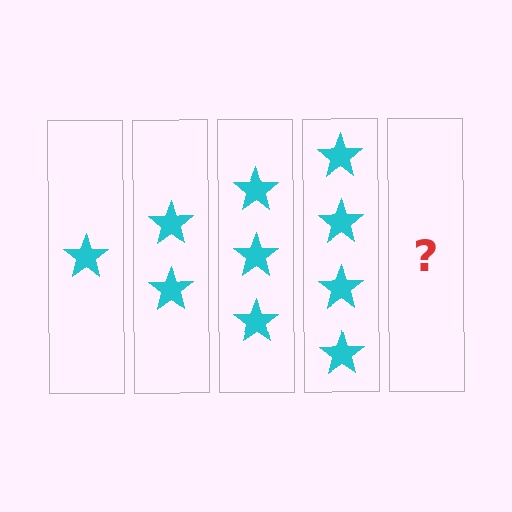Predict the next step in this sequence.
The next step is 5 stars.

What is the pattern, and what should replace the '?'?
The pattern is that each step adds one more star. The '?' should be 5 stars.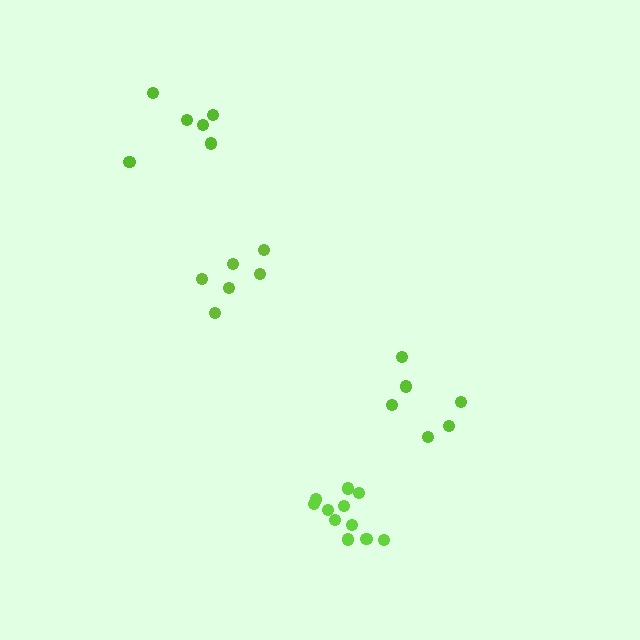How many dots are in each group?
Group 1: 11 dots, Group 2: 6 dots, Group 3: 6 dots, Group 4: 6 dots (29 total).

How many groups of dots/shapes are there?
There are 4 groups.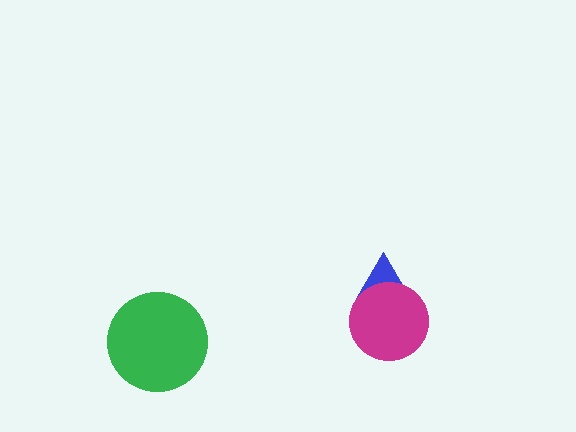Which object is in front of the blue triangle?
The magenta circle is in front of the blue triangle.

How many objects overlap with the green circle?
0 objects overlap with the green circle.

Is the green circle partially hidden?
No, no other shape covers it.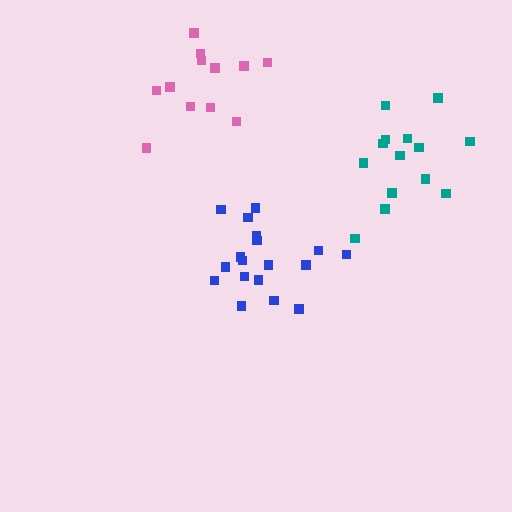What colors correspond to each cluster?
The clusters are colored: teal, blue, pink.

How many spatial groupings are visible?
There are 3 spatial groupings.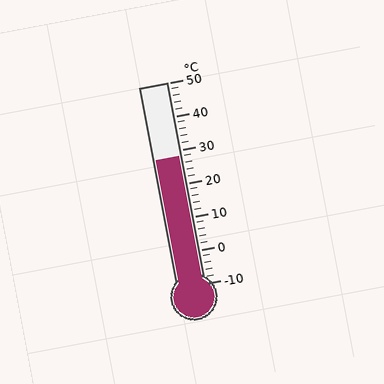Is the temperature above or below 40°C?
The temperature is below 40°C.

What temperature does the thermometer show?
The thermometer shows approximately 28°C.